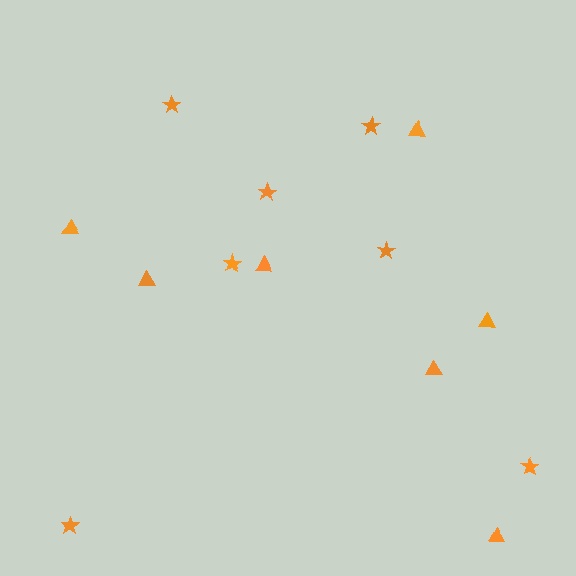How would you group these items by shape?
There are 2 groups: one group of stars (7) and one group of triangles (7).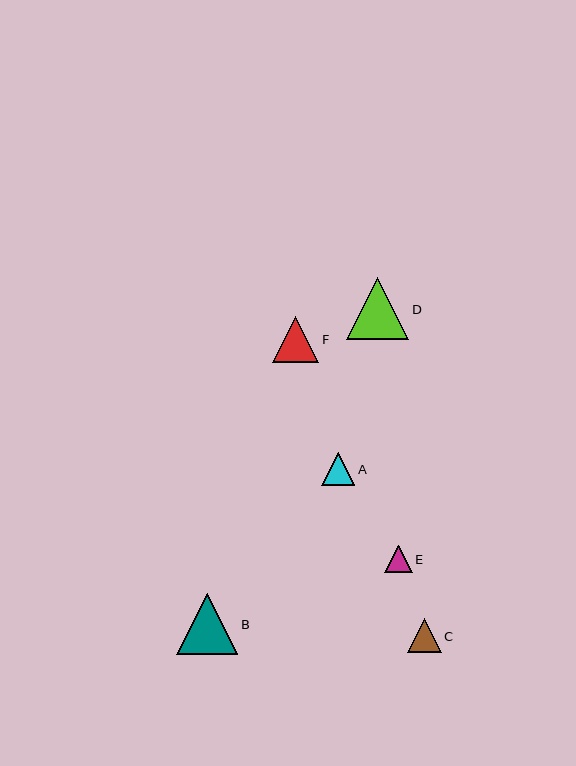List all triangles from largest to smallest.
From largest to smallest: D, B, F, C, A, E.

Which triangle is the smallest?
Triangle E is the smallest with a size of approximately 28 pixels.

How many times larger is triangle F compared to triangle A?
Triangle F is approximately 1.4 times the size of triangle A.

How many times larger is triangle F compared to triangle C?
Triangle F is approximately 1.4 times the size of triangle C.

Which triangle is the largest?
Triangle D is the largest with a size of approximately 62 pixels.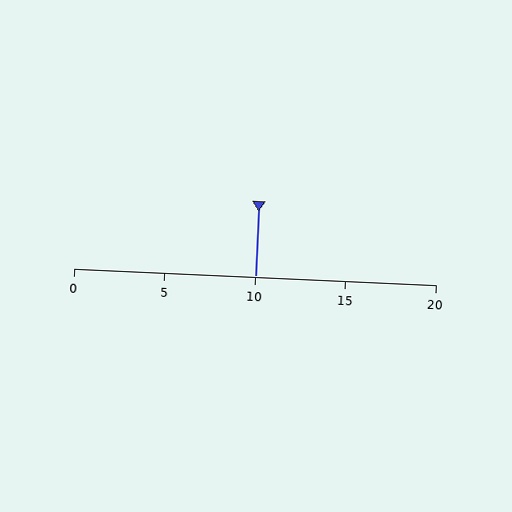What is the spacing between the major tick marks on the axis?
The major ticks are spaced 5 apart.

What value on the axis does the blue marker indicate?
The marker indicates approximately 10.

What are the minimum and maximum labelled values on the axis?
The axis runs from 0 to 20.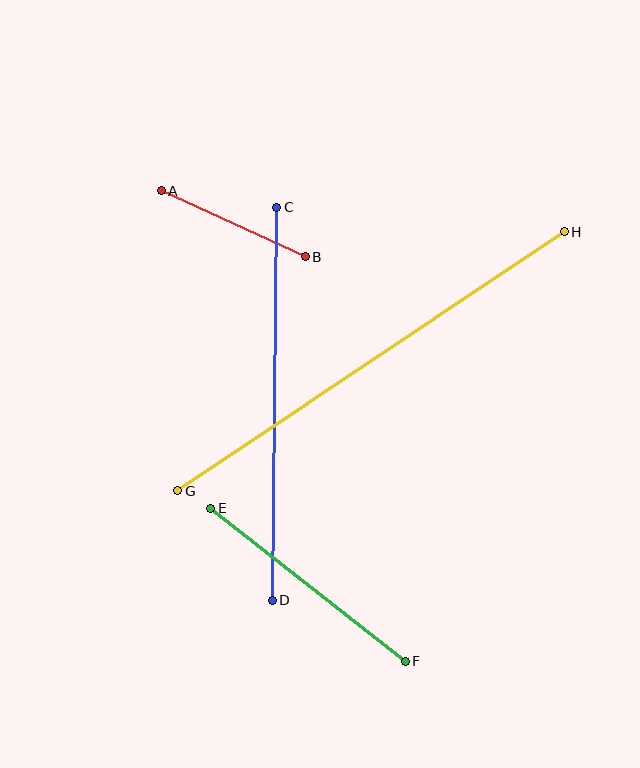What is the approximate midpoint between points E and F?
The midpoint is at approximately (308, 585) pixels.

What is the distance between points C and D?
The distance is approximately 393 pixels.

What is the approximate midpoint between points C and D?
The midpoint is at approximately (274, 404) pixels.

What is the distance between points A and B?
The distance is approximately 158 pixels.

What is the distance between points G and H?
The distance is approximately 466 pixels.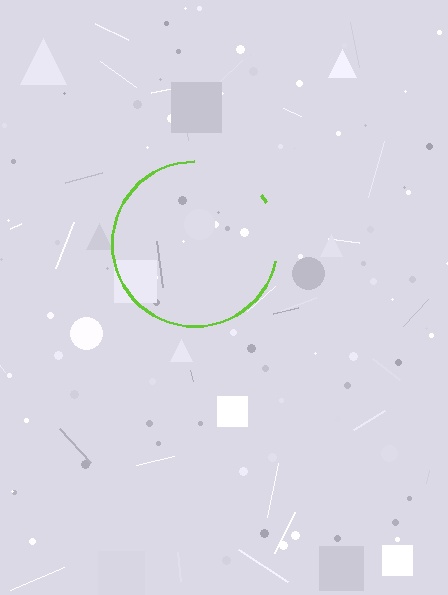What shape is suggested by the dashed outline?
The dashed outline suggests a circle.